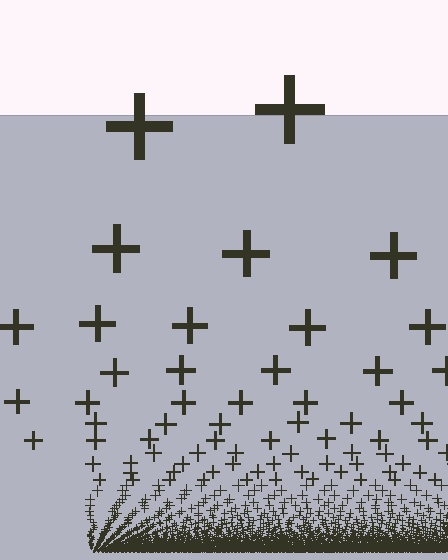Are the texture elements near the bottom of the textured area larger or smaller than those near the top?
Smaller. The gradient is inverted — elements near the bottom are smaller and denser.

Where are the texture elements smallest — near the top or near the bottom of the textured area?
Near the bottom.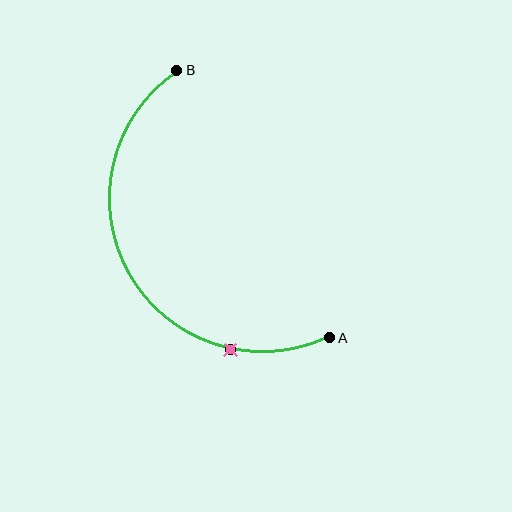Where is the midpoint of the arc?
The arc midpoint is the point on the curve farthest from the straight line joining A and B. It sits to the left of that line.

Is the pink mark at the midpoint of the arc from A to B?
No. The pink mark lies on the arc but is closer to endpoint A. The arc midpoint would be at the point on the curve equidistant along the arc from both A and B.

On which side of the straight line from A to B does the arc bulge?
The arc bulges to the left of the straight line connecting A and B.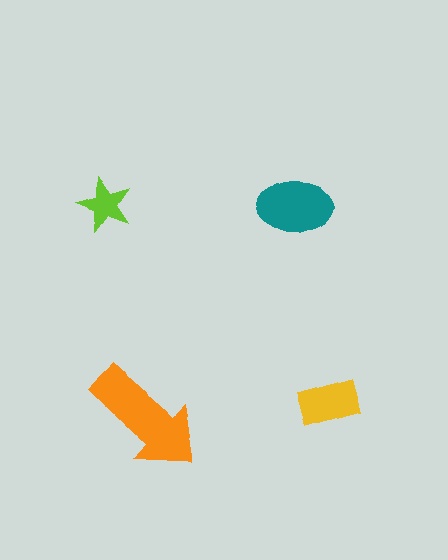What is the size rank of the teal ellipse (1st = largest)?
2nd.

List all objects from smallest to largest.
The lime star, the yellow rectangle, the teal ellipse, the orange arrow.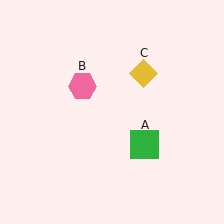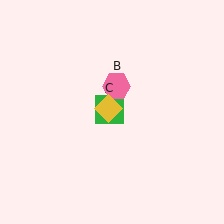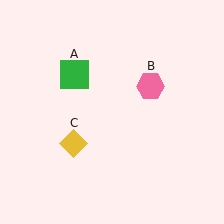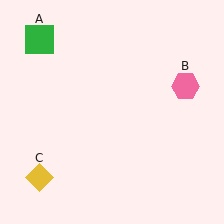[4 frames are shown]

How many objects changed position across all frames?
3 objects changed position: green square (object A), pink hexagon (object B), yellow diamond (object C).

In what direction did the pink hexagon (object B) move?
The pink hexagon (object B) moved right.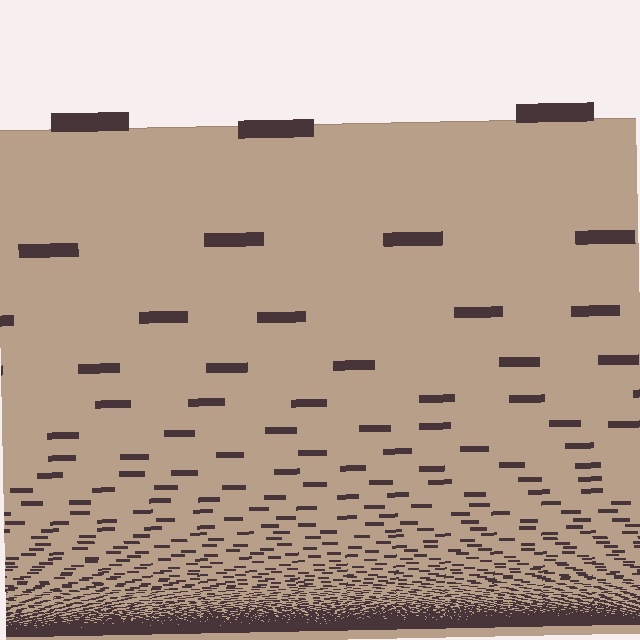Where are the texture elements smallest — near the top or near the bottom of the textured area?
Near the bottom.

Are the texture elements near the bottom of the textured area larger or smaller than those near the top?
Smaller. The gradient is inverted — elements near the bottom are smaller and denser.